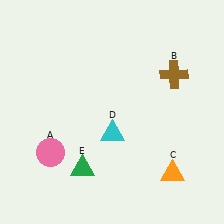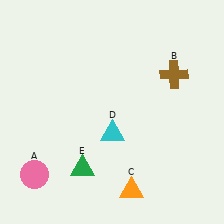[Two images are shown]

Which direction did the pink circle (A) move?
The pink circle (A) moved down.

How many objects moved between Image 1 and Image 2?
2 objects moved between the two images.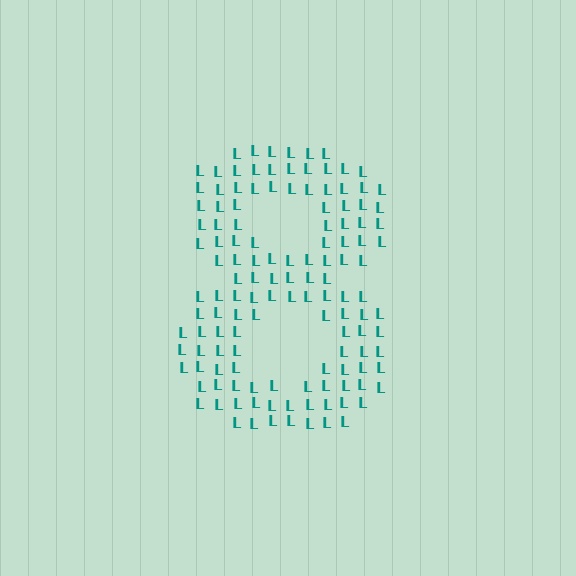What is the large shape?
The large shape is the digit 8.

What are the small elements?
The small elements are letter L's.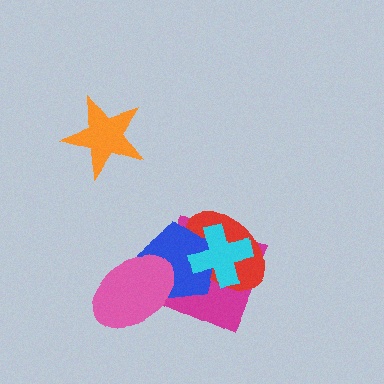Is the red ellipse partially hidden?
Yes, it is partially covered by another shape.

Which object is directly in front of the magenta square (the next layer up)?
The red ellipse is directly in front of the magenta square.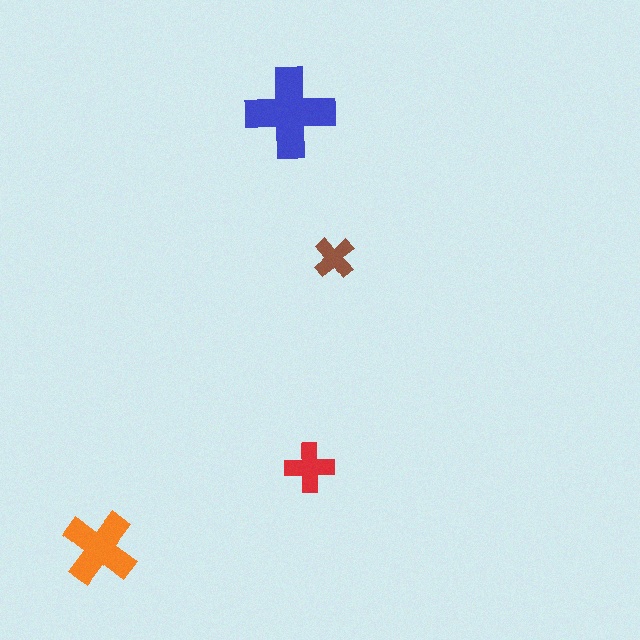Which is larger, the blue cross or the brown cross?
The blue one.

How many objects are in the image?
There are 4 objects in the image.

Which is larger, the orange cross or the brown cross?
The orange one.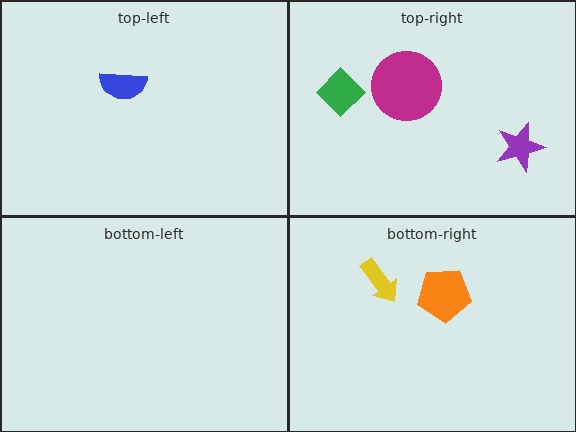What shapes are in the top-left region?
The blue semicircle.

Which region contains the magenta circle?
The top-right region.